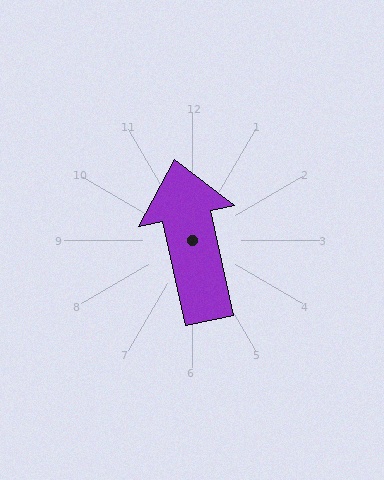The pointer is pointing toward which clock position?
Roughly 12 o'clock.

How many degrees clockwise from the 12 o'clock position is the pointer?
Approximately 348 degrees.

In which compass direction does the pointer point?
North.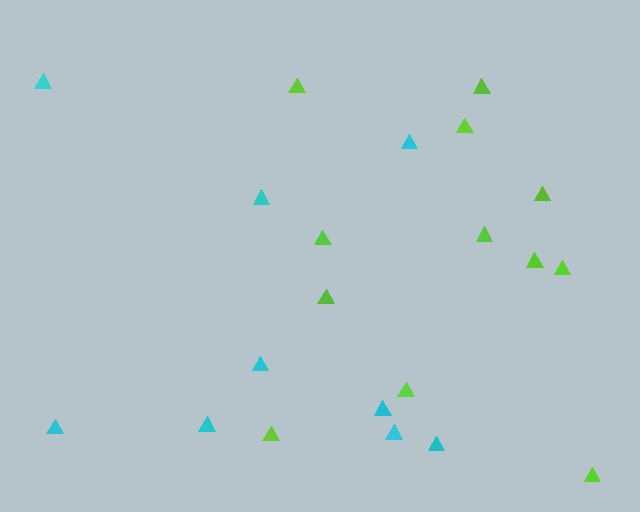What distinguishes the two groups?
There are 2 groups: one group of cyan triangles (9) and one group of lime triangles (12).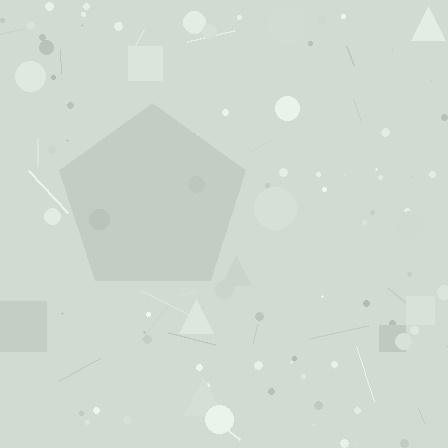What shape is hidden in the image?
A pentagon is hidden in the image.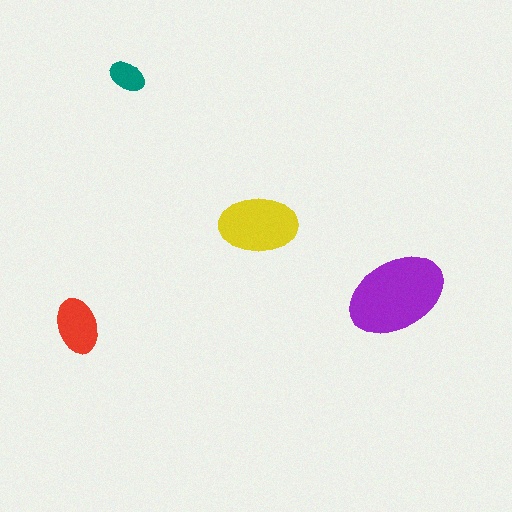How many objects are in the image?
There are 4 objects in the image.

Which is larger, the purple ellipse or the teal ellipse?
The purple one.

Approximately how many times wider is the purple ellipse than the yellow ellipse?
About 1.5 times wider.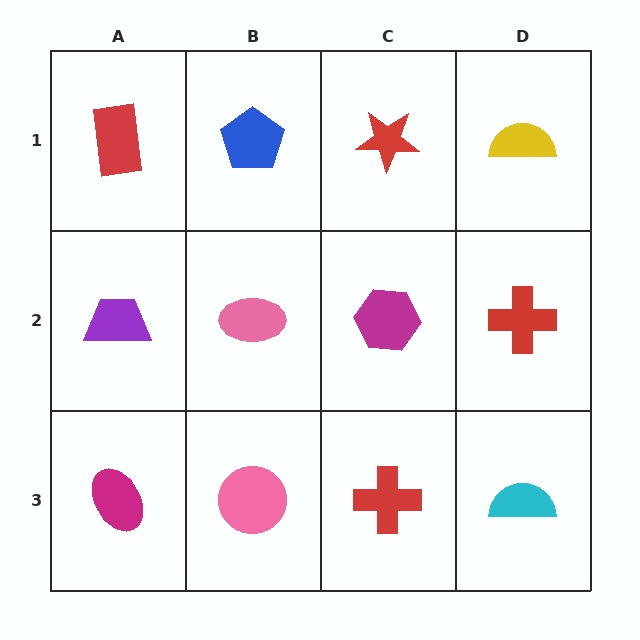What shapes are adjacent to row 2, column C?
A red star (row 1, column C), a red cross (row 3, column C), a pink ellipse (row 2, column B), a red cross (row 2, column D).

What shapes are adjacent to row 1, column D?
A red cross (row 2, column D), a red star (row 1, column C).